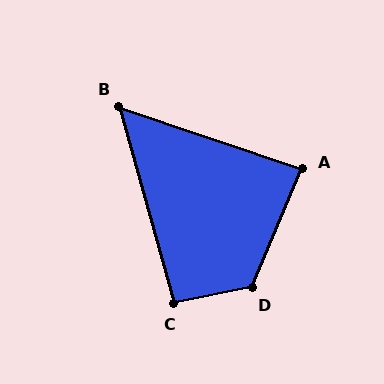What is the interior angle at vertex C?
Approximately 94 degrees (approximately right).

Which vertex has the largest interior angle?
D, at approximately 124 degrees.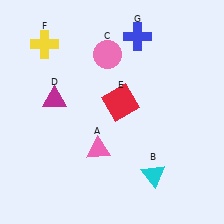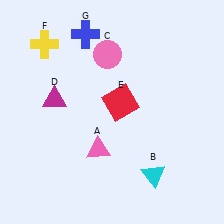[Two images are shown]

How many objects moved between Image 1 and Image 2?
1 object moved between the two images.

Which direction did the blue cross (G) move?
The blue cross (G) moved left.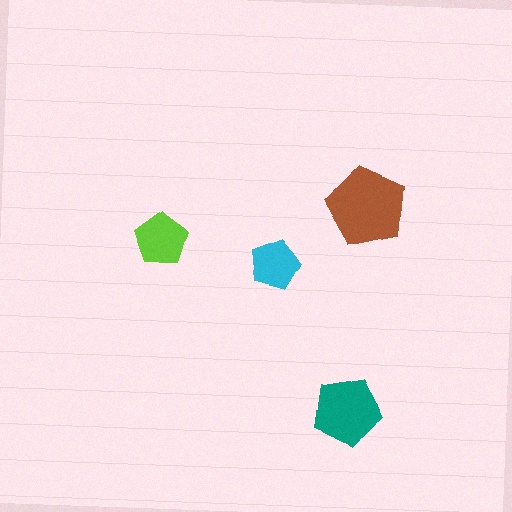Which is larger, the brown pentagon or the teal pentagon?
The brown one.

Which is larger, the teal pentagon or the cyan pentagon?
The teal one.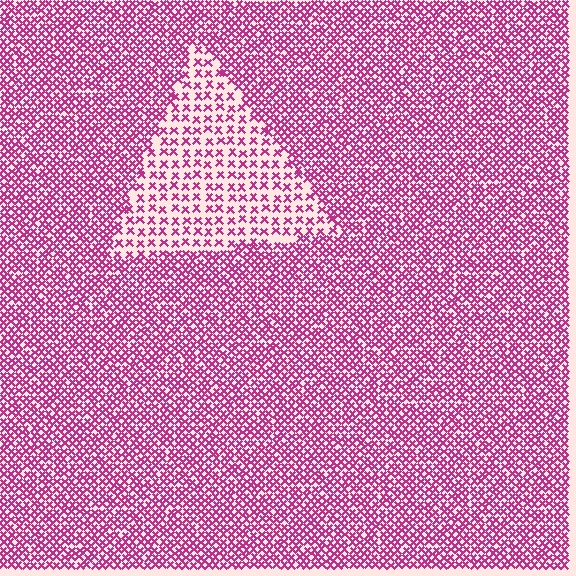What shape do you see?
I see a triangle.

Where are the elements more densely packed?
The elements are more densely packed outside the triangle boundary.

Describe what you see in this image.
The image contains small magenta elements arranged at two different densities. A triangle-shaped region is visible where the elements are less densely packed than the surrounding area.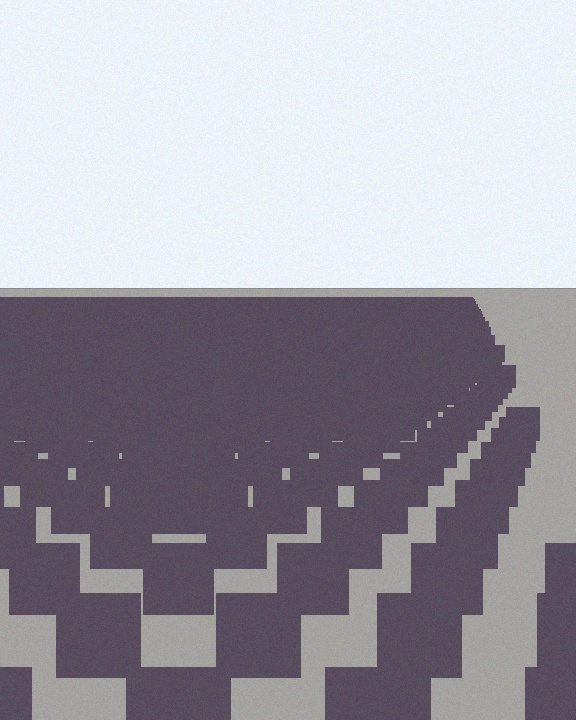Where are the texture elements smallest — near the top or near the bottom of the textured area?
Near the top.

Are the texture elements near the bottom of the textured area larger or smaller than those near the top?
Larger. Near the bottom, elements are closer to the viewer and appear at a bigger on-screen size.